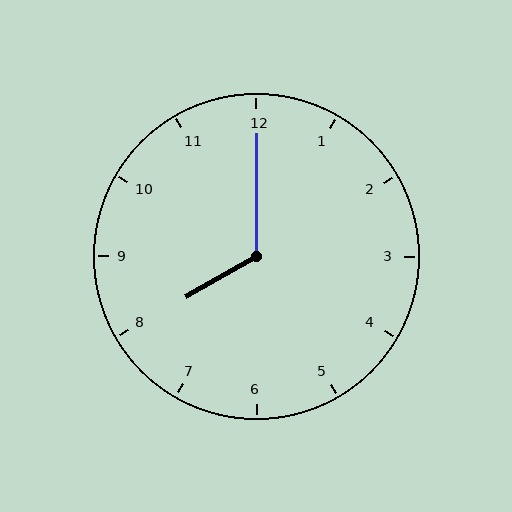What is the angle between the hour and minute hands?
Approximately 120 degrees.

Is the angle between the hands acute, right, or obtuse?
It is obtuse.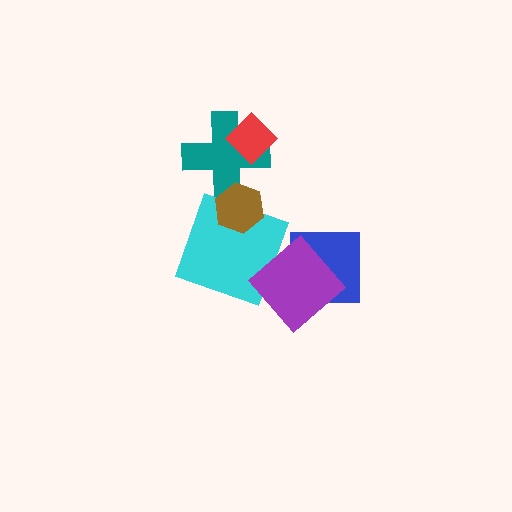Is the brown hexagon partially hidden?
No, no other shape covers it.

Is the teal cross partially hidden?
Yes, it is partially covered by another shape.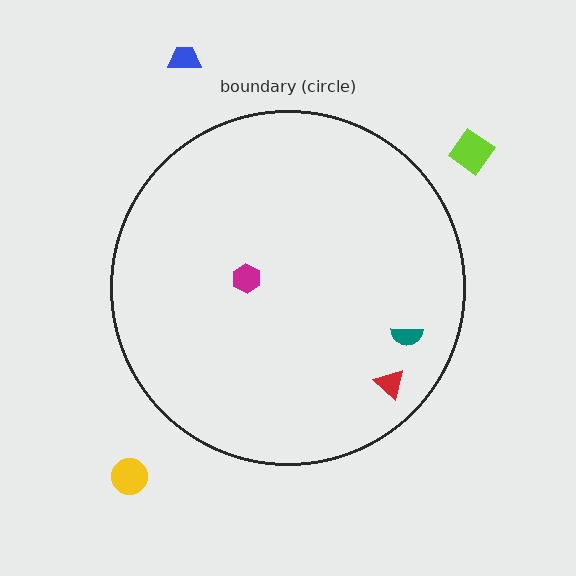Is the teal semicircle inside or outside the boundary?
Inside.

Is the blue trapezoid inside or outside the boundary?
Outside.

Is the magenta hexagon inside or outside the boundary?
Inside.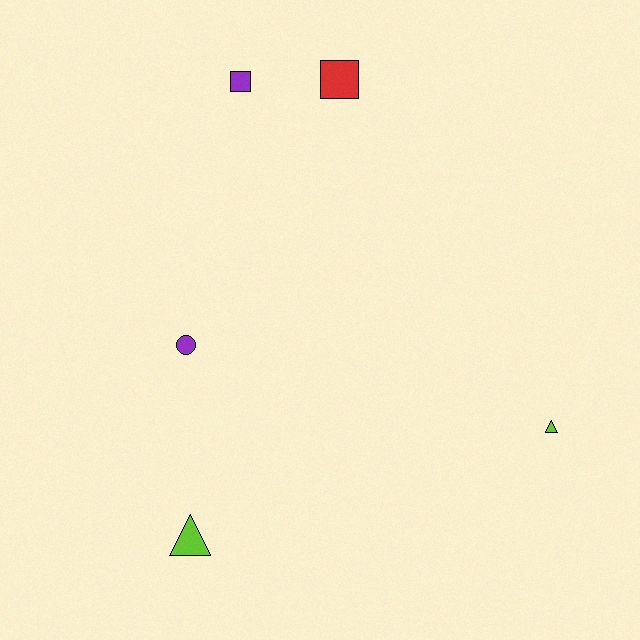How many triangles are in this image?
There are 2 triangles.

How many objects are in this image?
There are 5 objects.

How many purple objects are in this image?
There are 2 purple objects.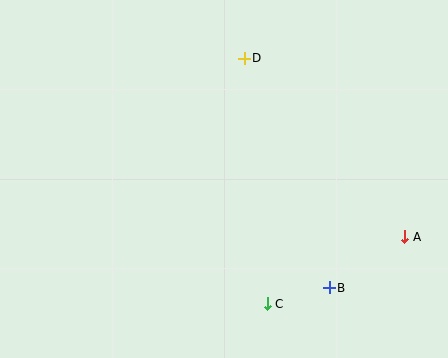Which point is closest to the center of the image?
Point D at (244, 58) is closest to the center.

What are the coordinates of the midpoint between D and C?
The midpoint between D and C is at (256, 181).